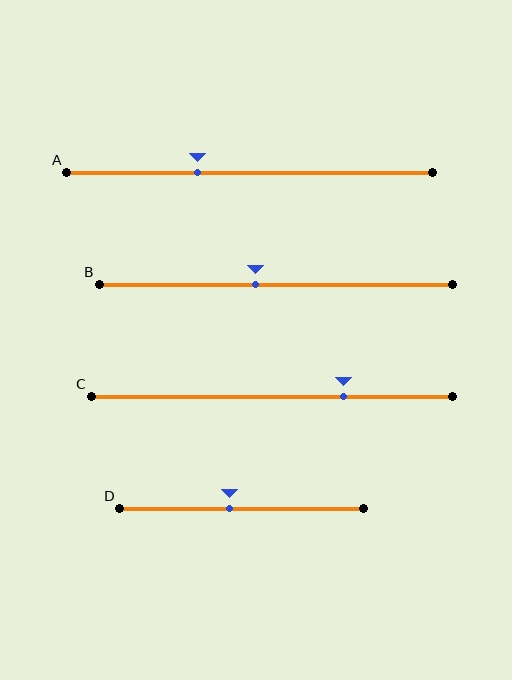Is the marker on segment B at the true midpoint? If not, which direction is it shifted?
No, the marker on segment B is shifted to the left by about 6% of the segment length.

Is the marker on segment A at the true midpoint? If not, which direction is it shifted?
No, the marker on segment A is shifted to the left by about 14% of the segment length.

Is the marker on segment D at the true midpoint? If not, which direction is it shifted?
No, the marker on segment D is shifted to the left by about 5% of the segment length.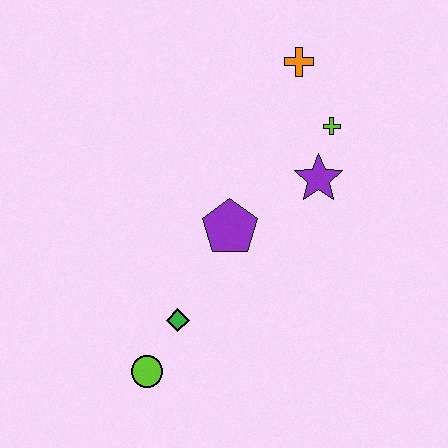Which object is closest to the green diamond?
The lime circle is closest to the green diamond.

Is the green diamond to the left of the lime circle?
No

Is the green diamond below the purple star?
Yes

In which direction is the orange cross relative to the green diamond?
The orange cross is above the green diamond.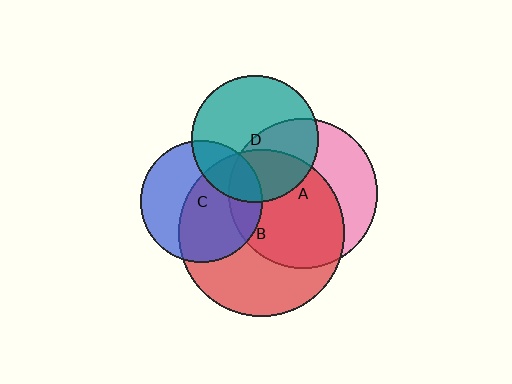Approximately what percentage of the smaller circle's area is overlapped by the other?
Approximately 30%.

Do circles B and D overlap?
Yes.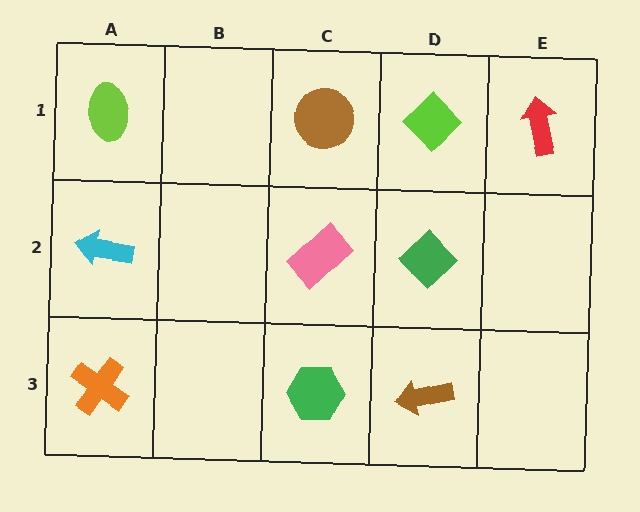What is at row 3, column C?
A green hexagon.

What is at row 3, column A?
An orange cross.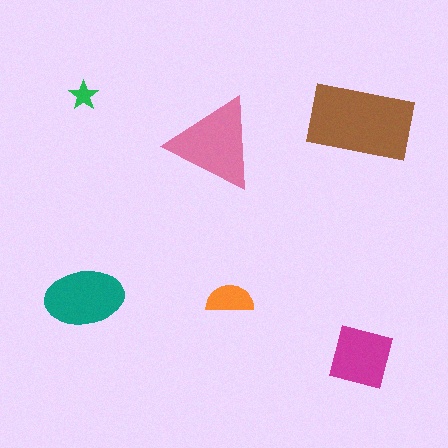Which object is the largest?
The brown rectangle.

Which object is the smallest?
The green star.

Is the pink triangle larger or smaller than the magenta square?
Larger.